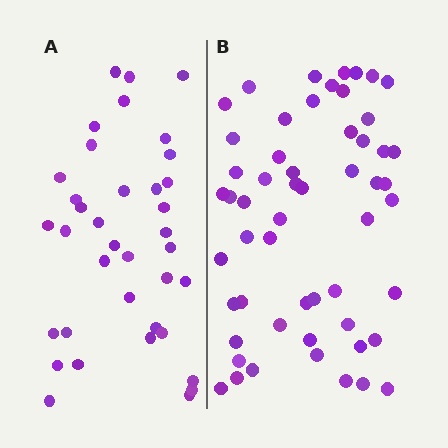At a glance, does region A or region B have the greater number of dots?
Region B (the right region) has more dots.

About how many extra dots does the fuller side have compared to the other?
Region B has approximately 20 more dots than region A.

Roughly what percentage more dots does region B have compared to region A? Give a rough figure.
About 50% more.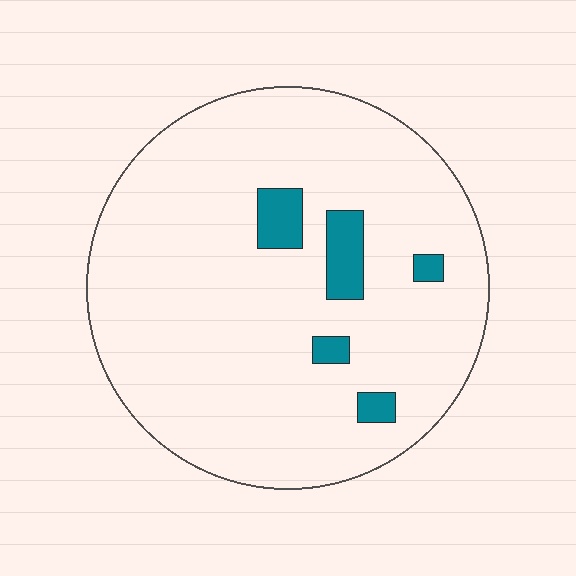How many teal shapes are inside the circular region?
5.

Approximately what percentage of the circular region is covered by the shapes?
Approximately 5%.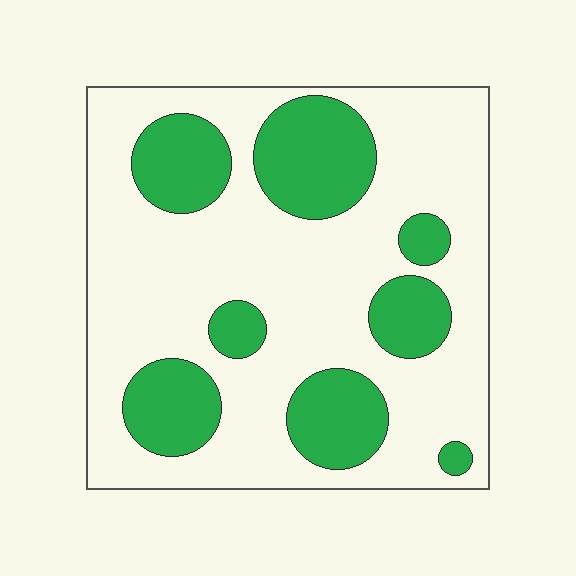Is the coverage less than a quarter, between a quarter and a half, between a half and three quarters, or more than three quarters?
Between a quarter and a half.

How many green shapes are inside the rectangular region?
8.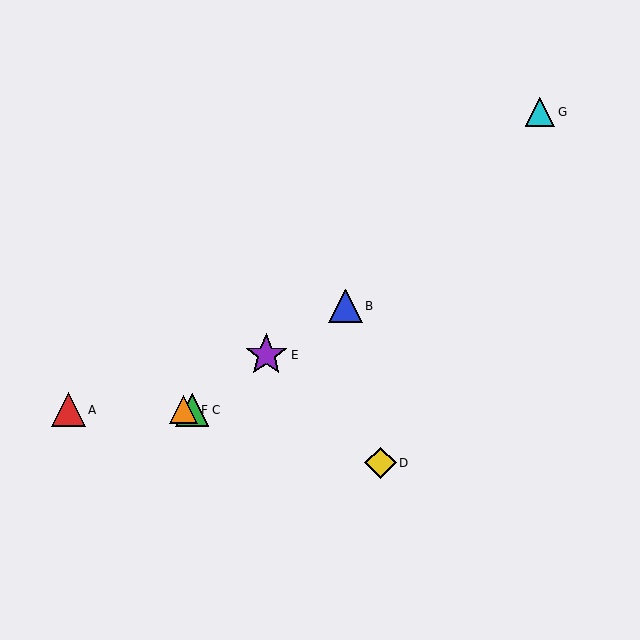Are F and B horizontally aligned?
No, F is at y≈410 and B is at y≈306.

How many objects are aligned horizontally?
3 objects (A, C, F) are aligned horizontally.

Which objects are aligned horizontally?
Objects A, C, F are aligned horizontally.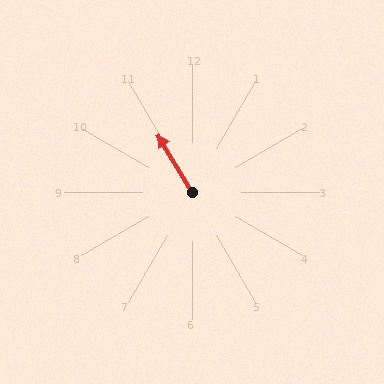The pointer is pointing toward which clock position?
Roughly 11 o'clock.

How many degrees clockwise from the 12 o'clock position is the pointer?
Approximately 329 degrees.